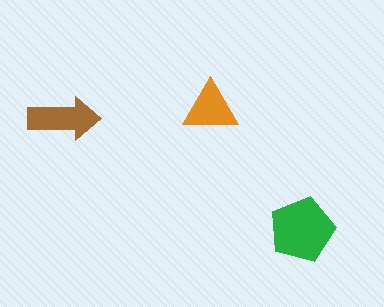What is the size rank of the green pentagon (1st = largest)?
1st.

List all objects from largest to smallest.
The green pentagon, the brown arrow, the orange triangle.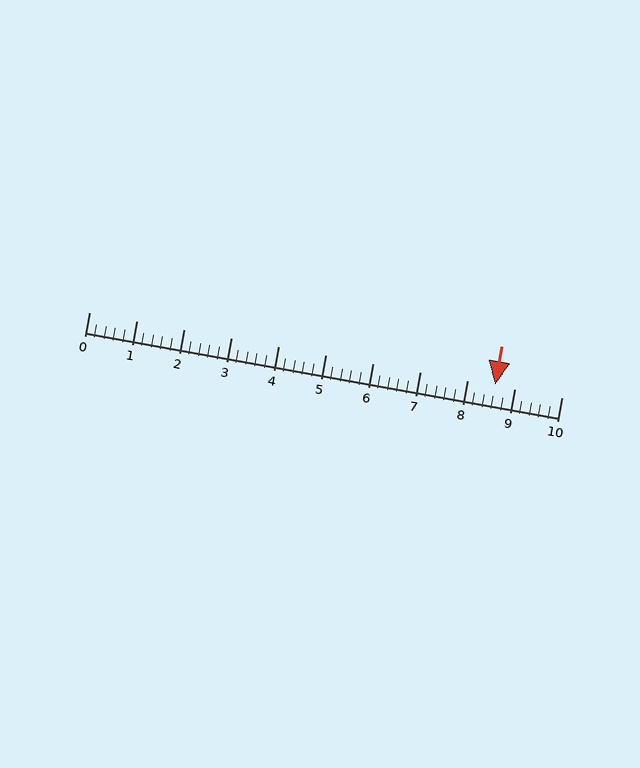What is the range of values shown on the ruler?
The ruler shows values from 0 to 10.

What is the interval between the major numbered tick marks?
The major tick marks are spaced 1 units apart.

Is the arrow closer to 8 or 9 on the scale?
The arrow is closer to 9.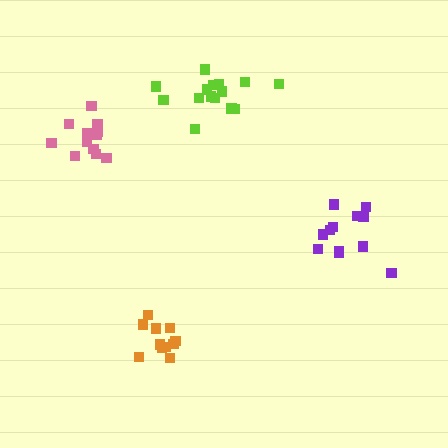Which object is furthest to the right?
The purple cluster is rightmost.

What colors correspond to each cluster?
The clusters are colored: lime, pink, orange, purple.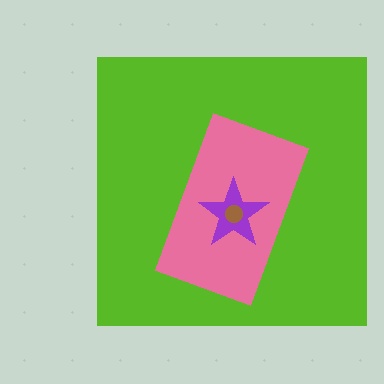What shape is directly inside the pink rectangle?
The purple star.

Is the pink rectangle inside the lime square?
Yes.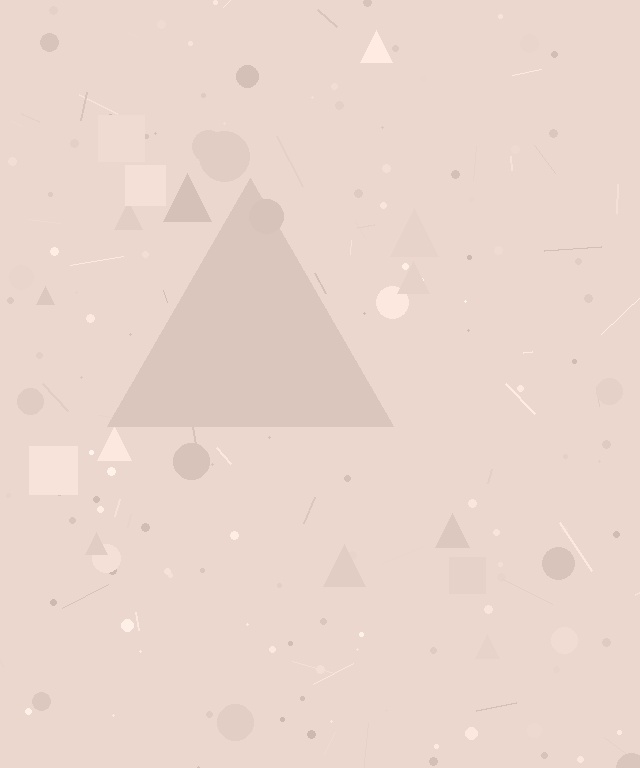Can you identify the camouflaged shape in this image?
The camouflaged shape is a triangle.